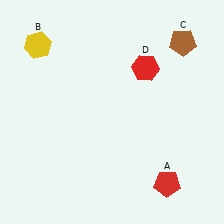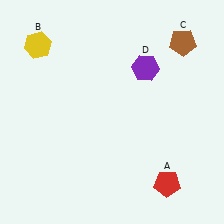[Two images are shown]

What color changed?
The hexagon (D) changed from red in Image 1 to purple in Image 2.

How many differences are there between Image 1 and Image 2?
There is 1 difference between the two images.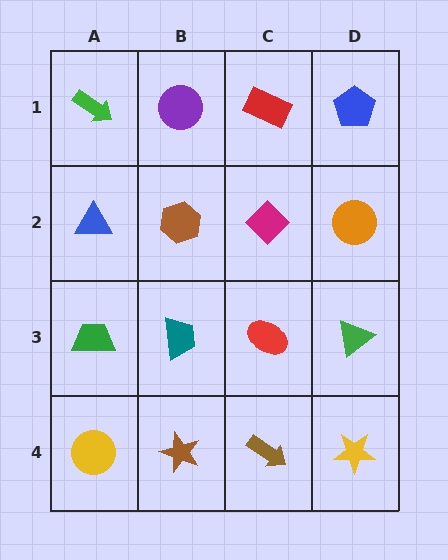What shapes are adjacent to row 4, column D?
A green triangle (row 3, column D), a brown arrow (row 4, column C).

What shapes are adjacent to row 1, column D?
An orange circle (row 2, column D), a red rectangle (row 1, column C).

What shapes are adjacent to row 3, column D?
An orange circle (row 2, column D), a yellow star (row 4, column D), a red ellipse (row 3, column C).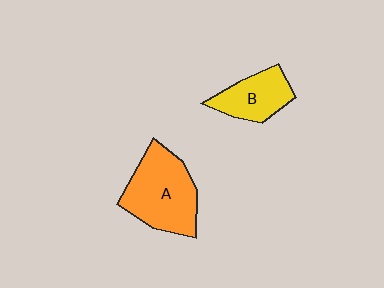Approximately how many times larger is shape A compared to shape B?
Approximately 1.7 times.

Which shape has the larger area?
Shape A (orange).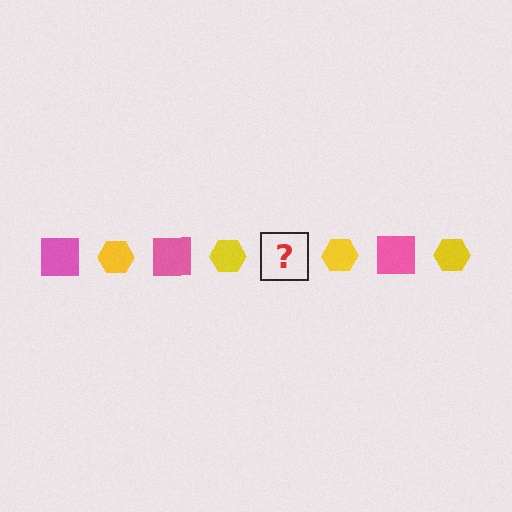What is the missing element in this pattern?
The missing element is a pink square.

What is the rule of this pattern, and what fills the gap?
The rule is that the pattern alternates between pink square and yellow hexagon. The gap should be filled with a pink square.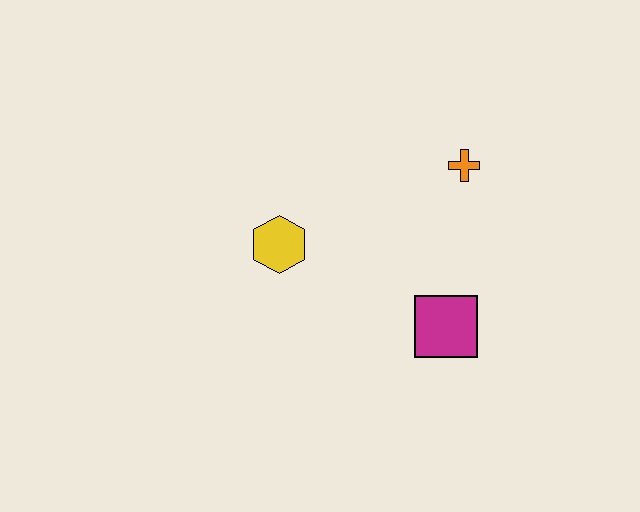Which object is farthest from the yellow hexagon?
The orange cross is farthest from the yellow hexagon.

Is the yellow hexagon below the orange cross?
Yes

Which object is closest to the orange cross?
The magenta square is closest to the orange cross.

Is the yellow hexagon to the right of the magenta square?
No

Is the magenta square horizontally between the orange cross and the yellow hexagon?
Yes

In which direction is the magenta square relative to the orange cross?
The magenta square is below the orange cross.